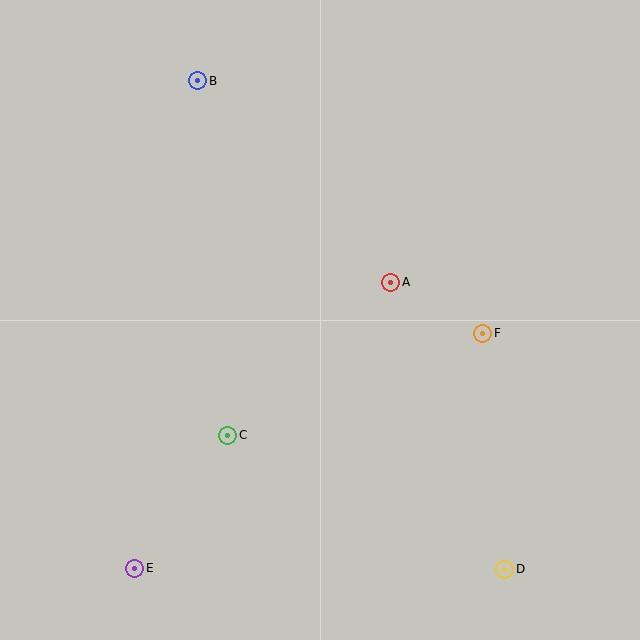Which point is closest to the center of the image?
Point A at (391, 282) is closest to the center.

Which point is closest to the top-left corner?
Point B is closest to the top-left corner.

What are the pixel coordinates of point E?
Point E is at (135, 568).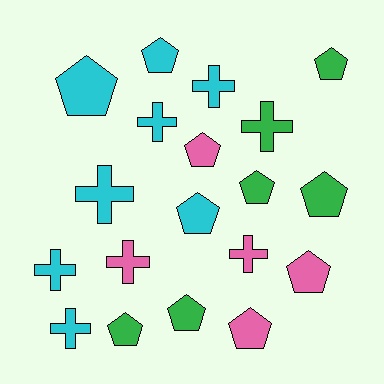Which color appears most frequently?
Cyan, with 8 objects.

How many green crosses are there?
There is 1 green cross.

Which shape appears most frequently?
Pentagon, with 11 objects.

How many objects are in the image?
There are 19 objects.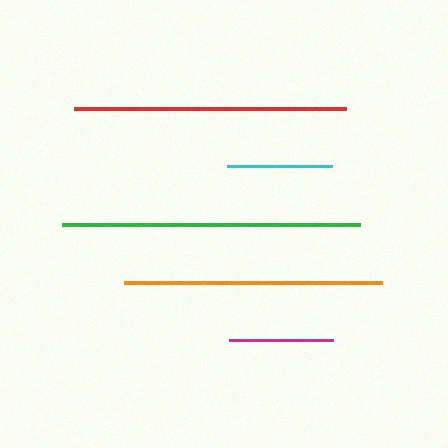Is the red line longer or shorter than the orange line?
The red line is longer than the orange line.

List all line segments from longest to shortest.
From longest to shortest: green, red, orange, cyan, magenta.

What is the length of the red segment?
The red segment is approximately 272 pixels long.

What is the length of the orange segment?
The orange segment is approximately 258 pixels long.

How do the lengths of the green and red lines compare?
The green and red lines are approximately the same length.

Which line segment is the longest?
The green line is the longest at approximately 298 pixels.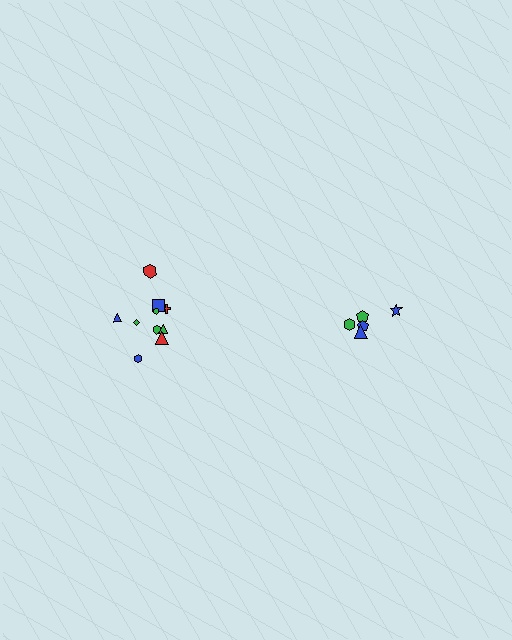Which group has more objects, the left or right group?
The left group.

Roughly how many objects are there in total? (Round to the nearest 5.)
Roughly 15 objects in total.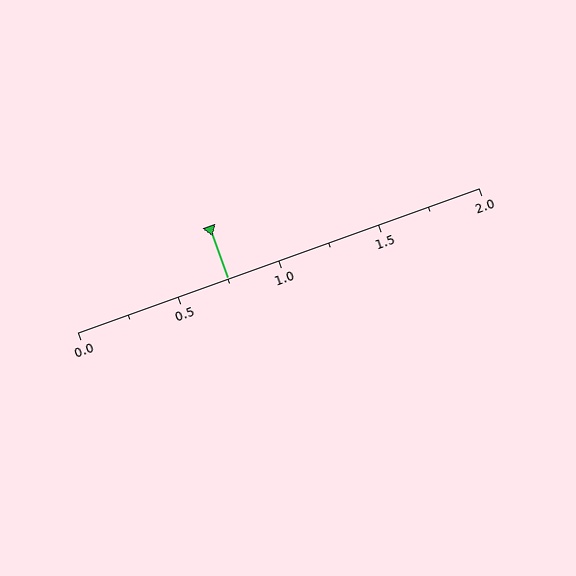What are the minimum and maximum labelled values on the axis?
The axis runs from 0.0 to 2.0.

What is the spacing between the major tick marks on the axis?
The major ticks are spaced 0.5 apart.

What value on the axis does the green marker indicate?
The marker indicates approximately 0.75.